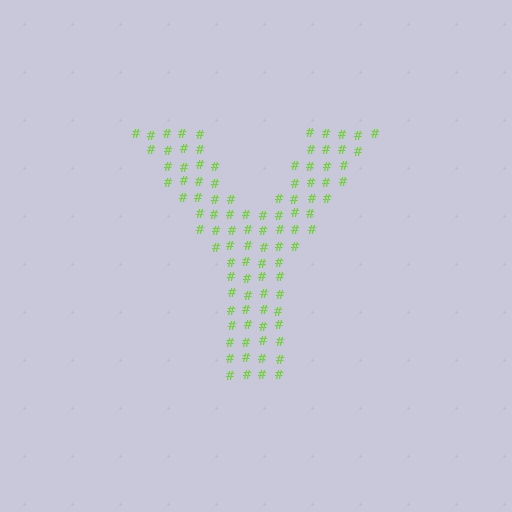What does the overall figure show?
The overall figure shows the letter Y.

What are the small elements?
The small elements are hash symbols.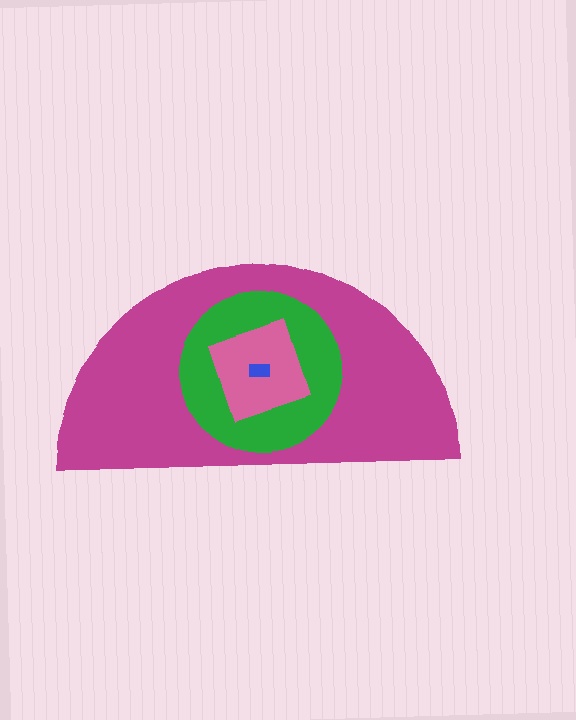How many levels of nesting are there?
4.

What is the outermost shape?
The magenta semicircle.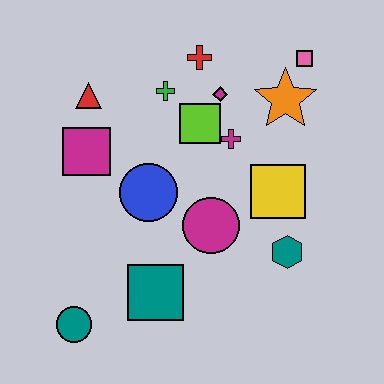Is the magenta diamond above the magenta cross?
Yes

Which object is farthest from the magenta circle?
The pink square is farthest from the magenta circle.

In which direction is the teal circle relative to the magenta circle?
The teal circle is to the left of the magenta circle.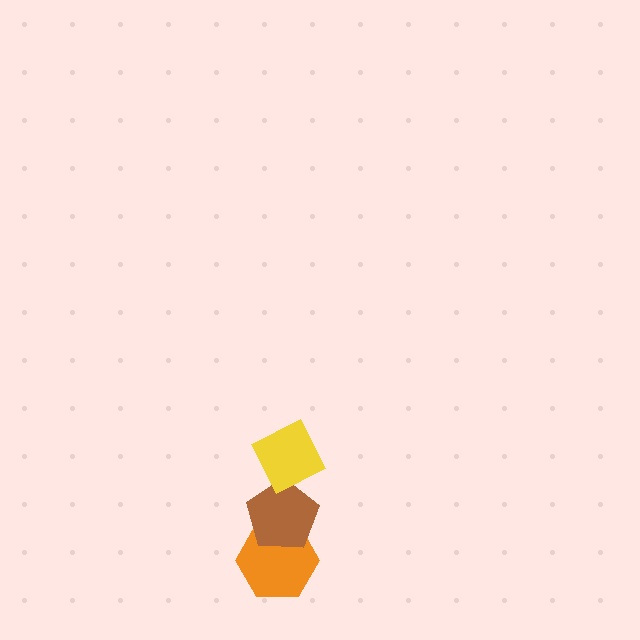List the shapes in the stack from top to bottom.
From top to bottom: the yellow diamond, the brown pentagon, the orange hexagon.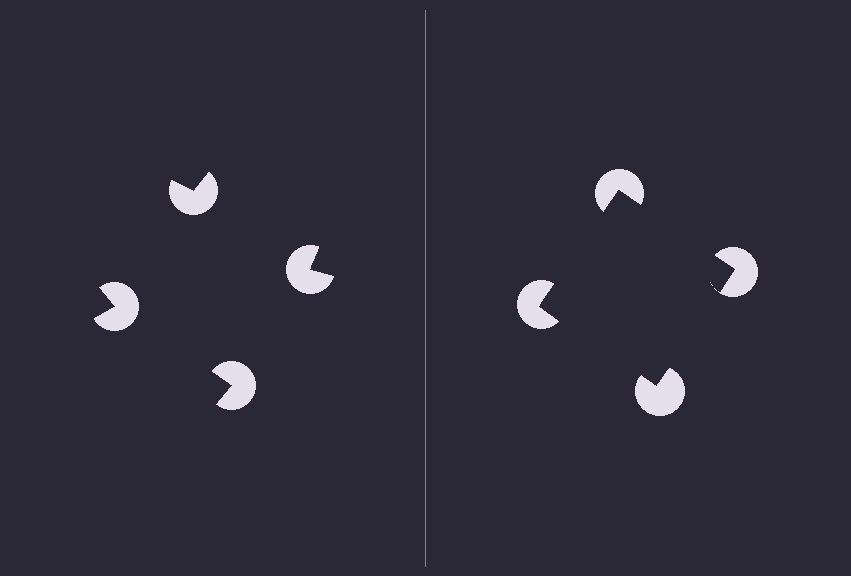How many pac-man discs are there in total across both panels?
8 — 4 on each side.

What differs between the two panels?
The pac-man discs are positioned identically on both sides; only the wedge orientations differ. On the right they align to a square; on the left they are misaligned.